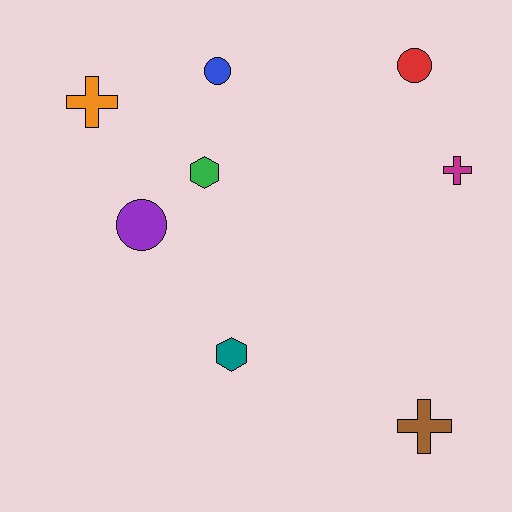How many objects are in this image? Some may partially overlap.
There are 8 objects.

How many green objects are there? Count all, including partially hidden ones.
There is 1 green object.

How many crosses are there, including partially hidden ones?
There are 3 crosses.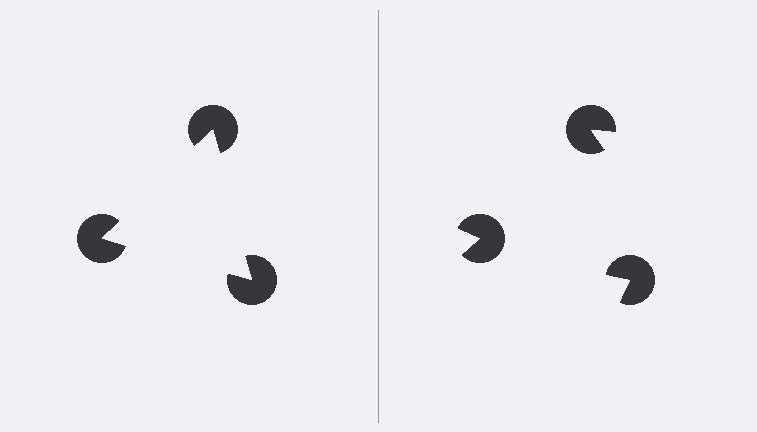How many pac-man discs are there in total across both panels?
6 — 3 on each side.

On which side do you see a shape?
An illusory triangle appears on the left side. On the right side the wedge cuts are rotated, so no coherent shape forms.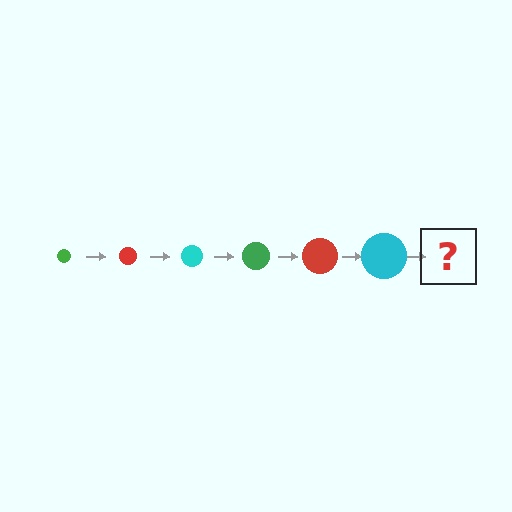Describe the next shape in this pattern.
It should be a green circle, larger than the previous one.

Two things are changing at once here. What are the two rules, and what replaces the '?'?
The two rules are that the circle grows larger each step and the color cycles through green, red, and cyan. The '?' should be a green circle, larger than the previous one.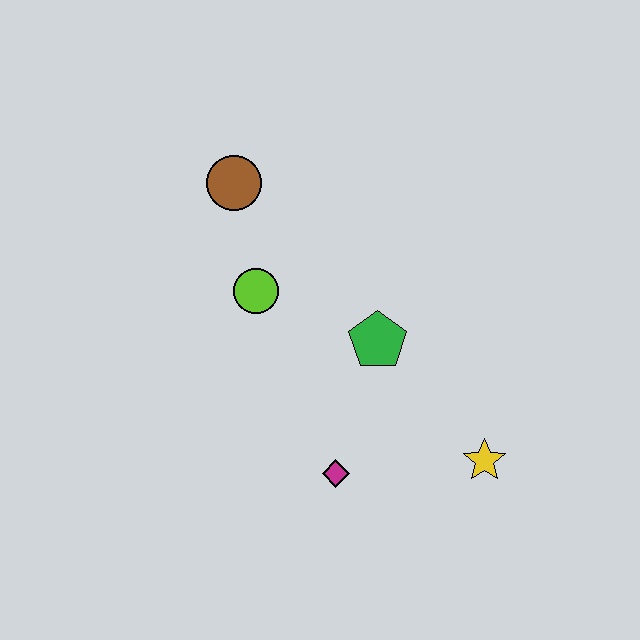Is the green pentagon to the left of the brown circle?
No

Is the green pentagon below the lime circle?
Yes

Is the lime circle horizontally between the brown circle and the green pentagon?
Yes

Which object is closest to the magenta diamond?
The green pentagon is closest to the magenta diamond.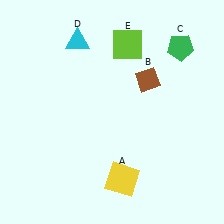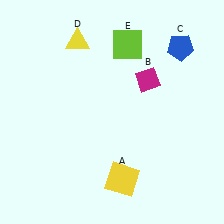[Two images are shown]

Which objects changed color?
B changed from brown to magenta. C changed from green to blue. D changed from cyan to yellow.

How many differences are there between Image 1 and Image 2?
There are 3 differences between the two images.